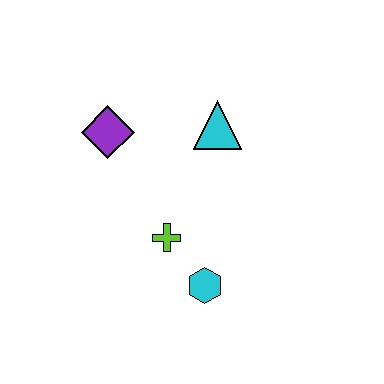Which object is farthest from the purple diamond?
The cyan hexagon is farthest from the purple diamond.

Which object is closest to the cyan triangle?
The purple diamond is closest to the cyan triangle.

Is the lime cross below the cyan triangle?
Yes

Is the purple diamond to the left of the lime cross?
Yes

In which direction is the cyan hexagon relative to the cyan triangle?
The cyan hexagon is below the cyan triangle.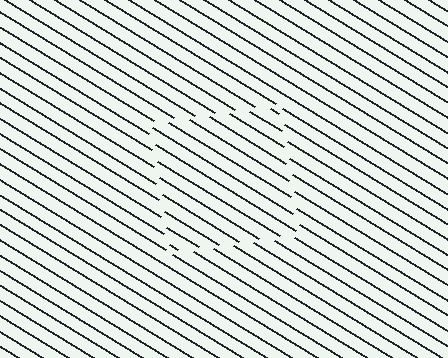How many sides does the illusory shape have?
4 sides — the line-ends trace a square.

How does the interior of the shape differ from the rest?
The interior of the shape contains the same grating, shifted by half a period — the contour is defined by the phase discontinuity where line-ends from the inner and outer gratings abut.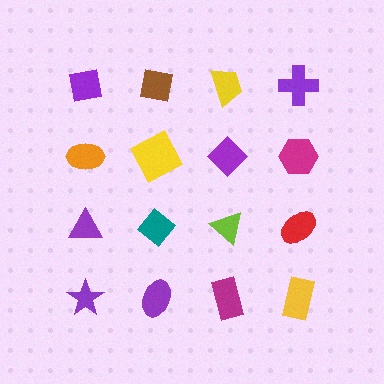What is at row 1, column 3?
A yellow trapezoid.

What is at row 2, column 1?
An orange ellipse.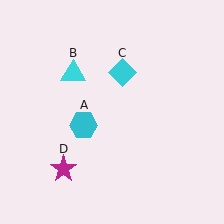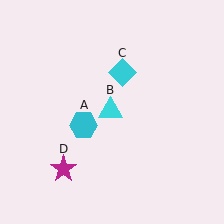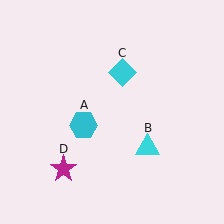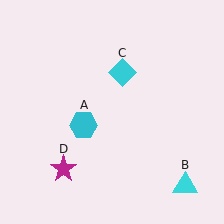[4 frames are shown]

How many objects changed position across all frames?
1 object changed position: cyan triangle (object B).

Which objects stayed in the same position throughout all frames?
Cyan hexagon (object A) and cyan diamond (object C) and magenta star (object D) remained stationary.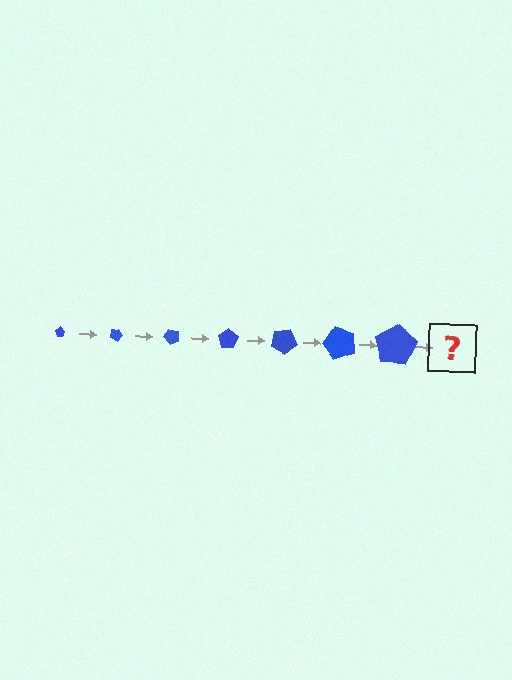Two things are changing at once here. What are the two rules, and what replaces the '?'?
The two rules are that the pentagon grows larger each step and it rotates 25 degrees each step. The '?' should be a pentagon, larger than the previous one and rotated 175 degrees from the start.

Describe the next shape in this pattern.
It should be a pentagon, larger than the previous one and rotated 175 degrees from the start.